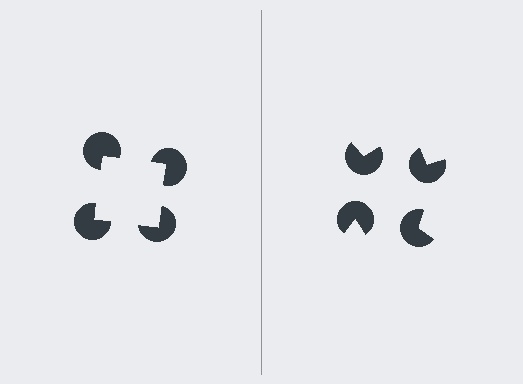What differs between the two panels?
The pac-man discs are positioned identically on both sides; only the wedge orientations differ. On the left they align to a square; on the right they are misaligned.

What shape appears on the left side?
An illusory square.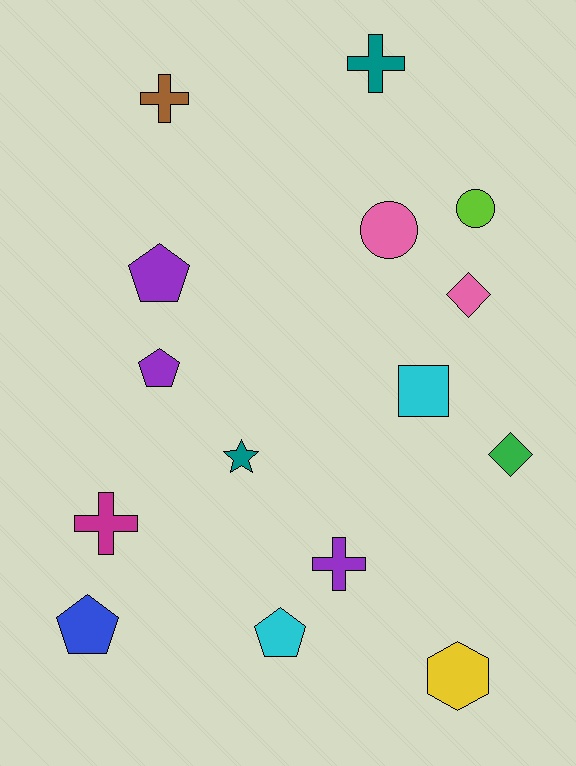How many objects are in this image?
There are 15 objects.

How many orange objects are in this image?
There are no orange objects.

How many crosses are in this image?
There are 4 crosses.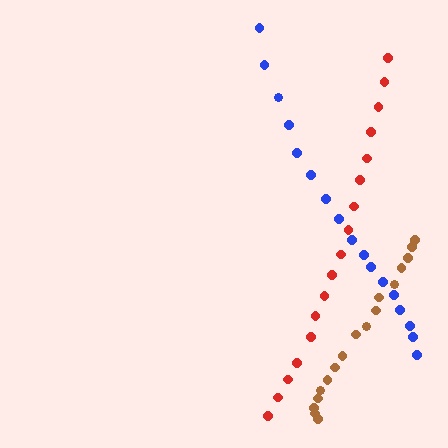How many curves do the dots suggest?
There are 3 distinct paths.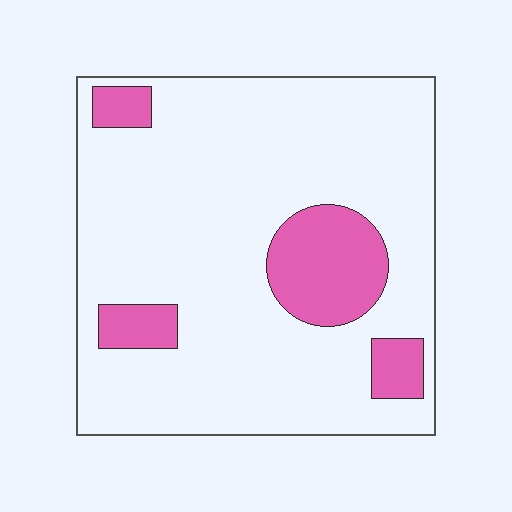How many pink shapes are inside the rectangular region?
4.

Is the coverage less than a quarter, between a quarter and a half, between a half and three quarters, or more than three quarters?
Less than a quarter.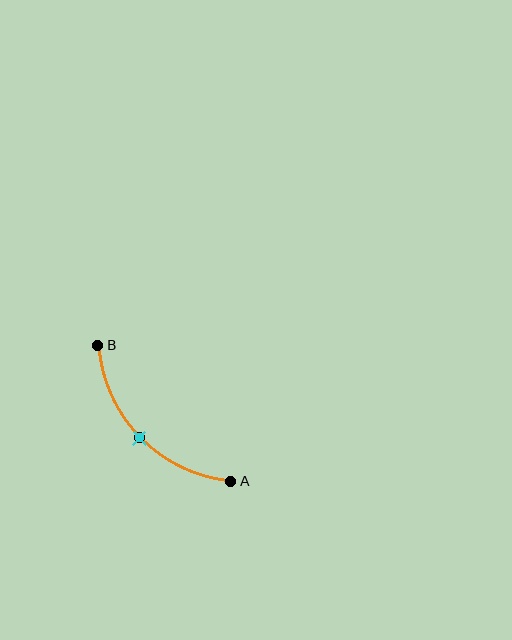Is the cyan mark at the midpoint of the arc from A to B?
Yes. The cyan mark lies on the arc at equal arc-length from both A and B — it is the arc midpoint.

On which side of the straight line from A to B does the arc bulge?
The arc bulges below and to the left of the straight line connecting A and B.